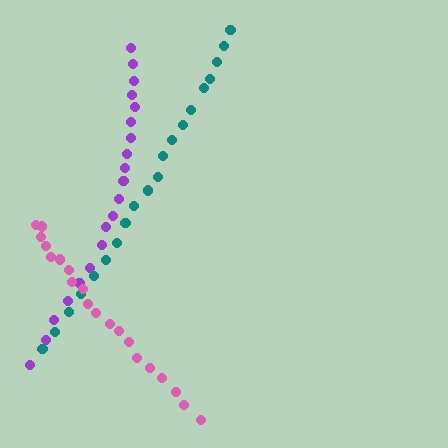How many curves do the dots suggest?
There are 3 distinct paths.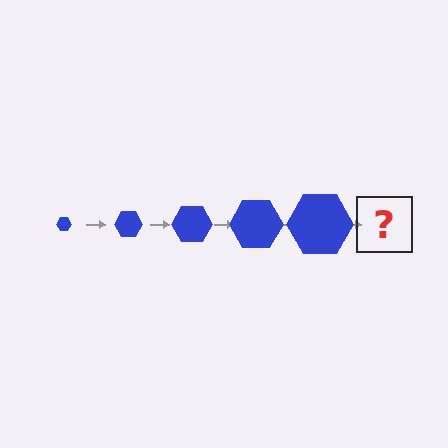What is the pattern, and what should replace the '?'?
The pattern is that the hexagon gets progressively larger each step. The '?' should be a blue hexagon, larger than the previous one.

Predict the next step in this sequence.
The next step is a blue hexagon, larger than the previous one.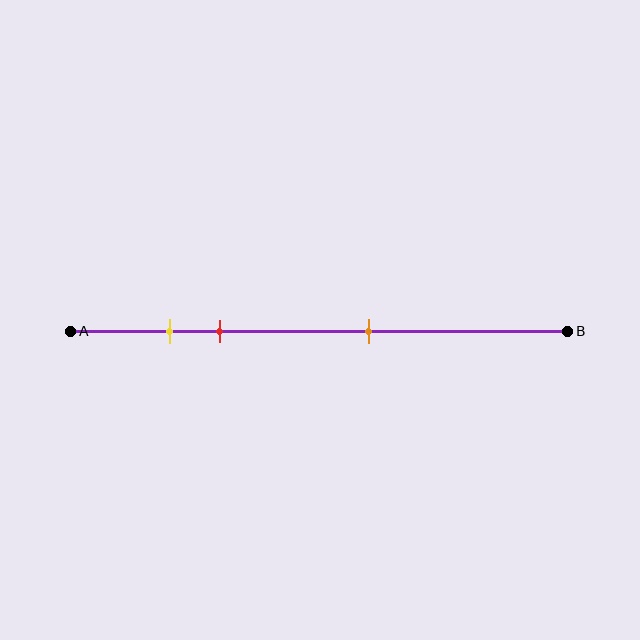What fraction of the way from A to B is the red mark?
The red mark is approximately 30% (0.3) of the way from A to B.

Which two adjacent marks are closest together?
The yellow and red marks are the closest adjacent pair.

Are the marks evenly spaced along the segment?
No, the marks are not evenly spaced.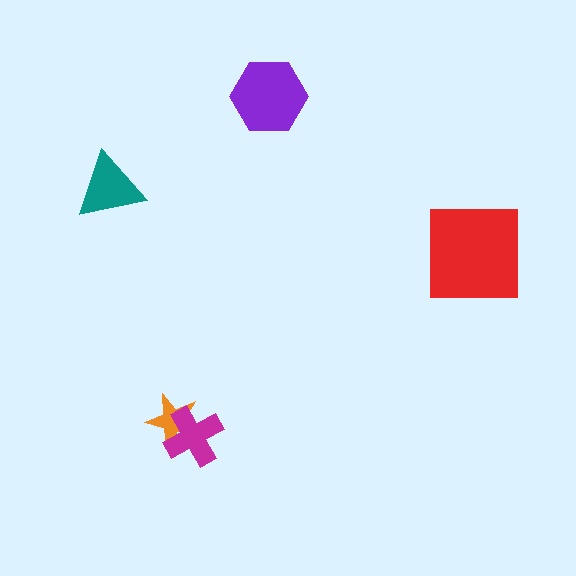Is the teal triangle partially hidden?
No, no other shape covers it.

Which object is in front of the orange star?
The magenta cross is in front of the orange star.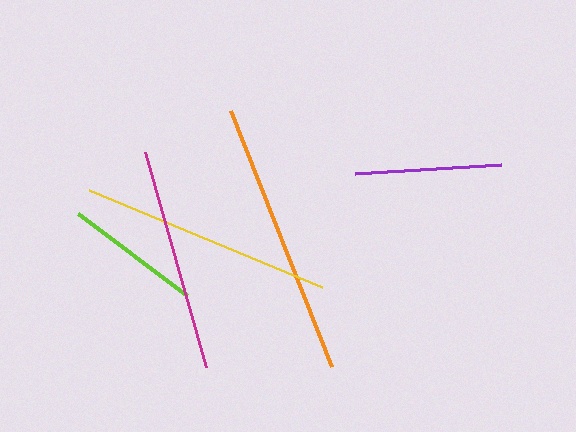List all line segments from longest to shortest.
From longest to shortest: orange, yellow, magenta, purple, lime.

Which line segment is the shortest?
The lime line is the shortest at approximately 137 pixels.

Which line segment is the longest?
The orange line is the longest at approximately 275 pixels.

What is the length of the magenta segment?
The magenta segment is approximately 224 pixels long.